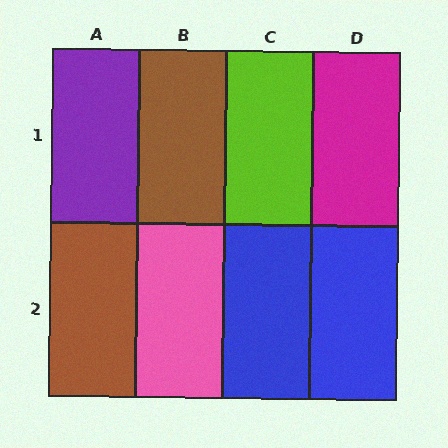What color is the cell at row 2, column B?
Pink.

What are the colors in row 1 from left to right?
Purple, brown, lime, magenta.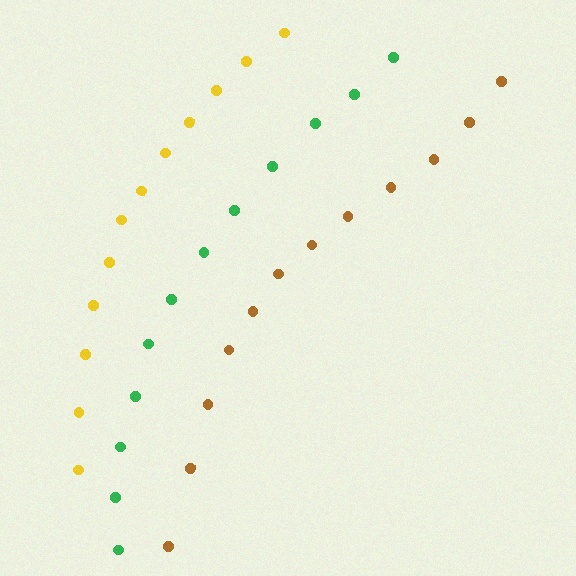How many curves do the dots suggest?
There are 3 distinct paths.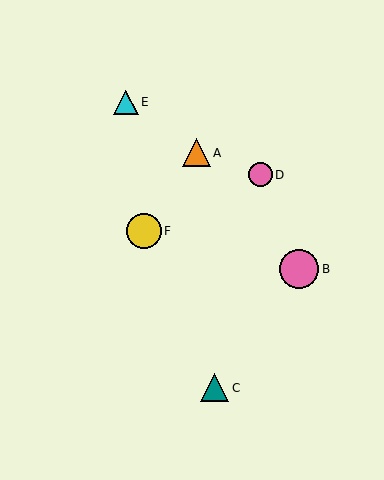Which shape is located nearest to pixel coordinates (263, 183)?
The pink circle (labeled D) at (260, 175) is nearest to that location.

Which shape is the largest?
The pink circle (labeled B) is the largest.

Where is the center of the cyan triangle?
The center of the cyan triangle is at (126, 102).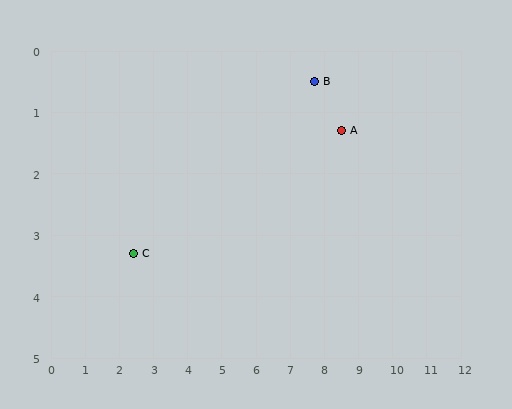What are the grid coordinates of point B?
Point B is at approximately (7.7, 0.5).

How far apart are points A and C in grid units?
Points A and C are about 6.4 grid units apart.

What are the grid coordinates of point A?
Point A is at approximately (8.5, 1.3).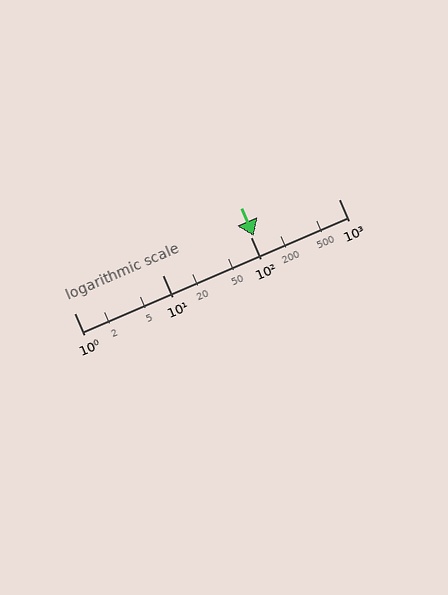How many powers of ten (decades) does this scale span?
The scale spans 3 decades, from 1 to 1000.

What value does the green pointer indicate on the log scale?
The pointer indicates approximately 110.